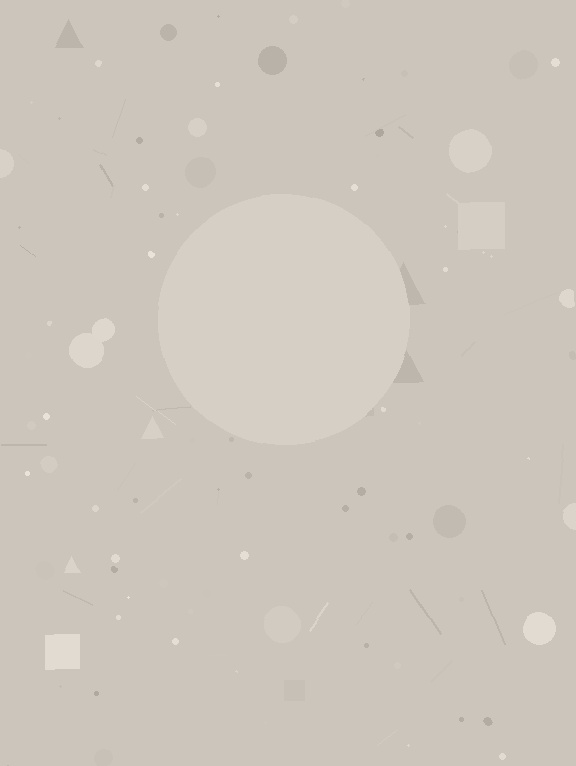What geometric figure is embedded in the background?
A circle is embedded in the background.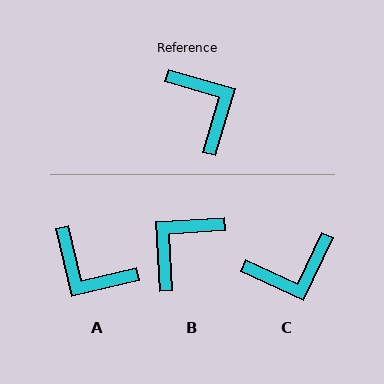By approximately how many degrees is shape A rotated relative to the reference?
Approximately 150 degrees clockwise.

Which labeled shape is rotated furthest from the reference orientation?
A, about 150 degrees away.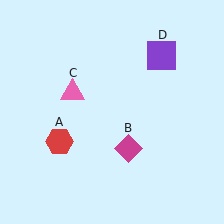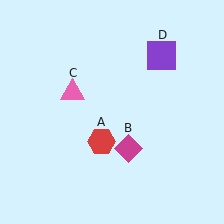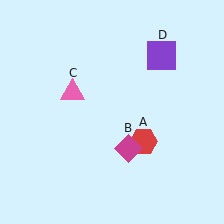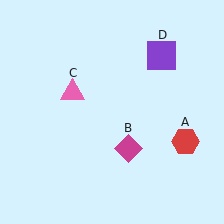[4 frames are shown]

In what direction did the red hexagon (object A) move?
The red hexagon (object A) moved right.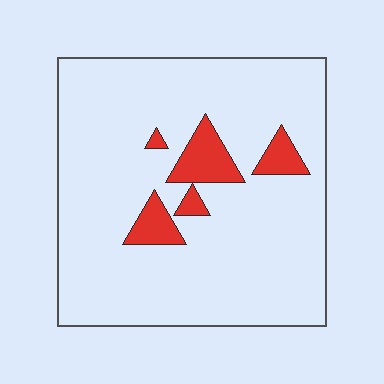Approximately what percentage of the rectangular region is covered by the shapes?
Approximately 10%.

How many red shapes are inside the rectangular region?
5.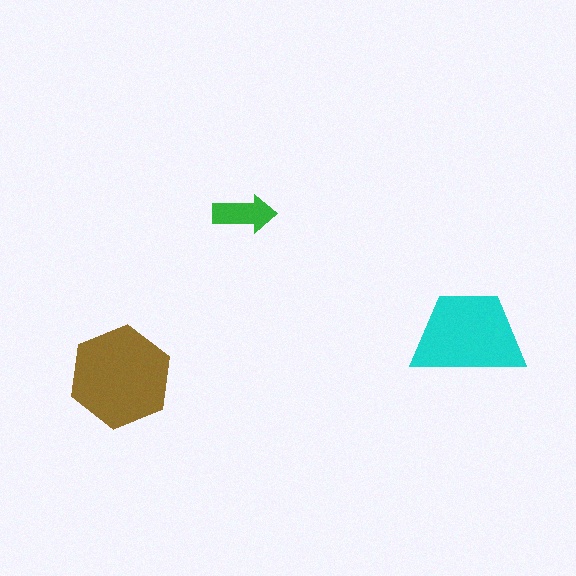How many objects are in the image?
There are 3 objects in the image.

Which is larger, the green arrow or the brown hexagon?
The brown hexagon.